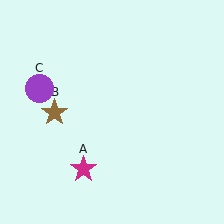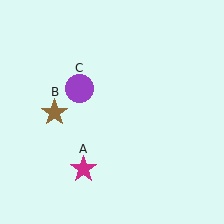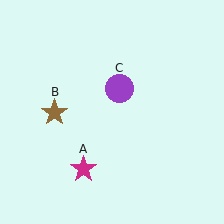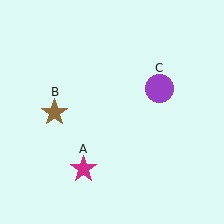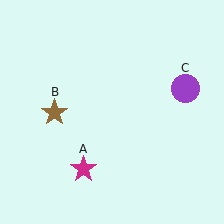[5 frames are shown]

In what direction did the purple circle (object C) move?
The purple circle (object C) moved right.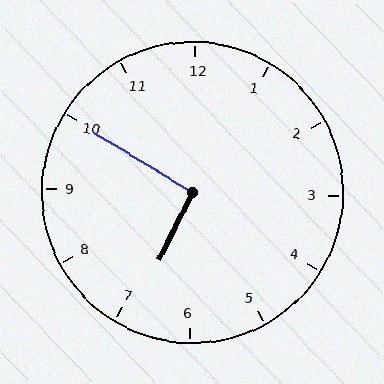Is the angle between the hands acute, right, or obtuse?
It is right.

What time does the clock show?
6:50.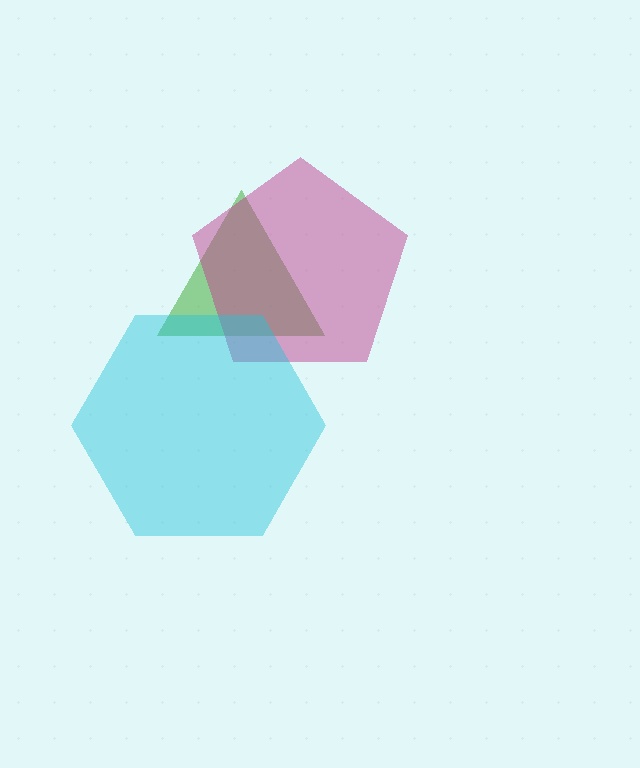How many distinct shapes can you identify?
There are 3 distinct shapes: a green triangle, a magenta pentagon, a cyan hexagon.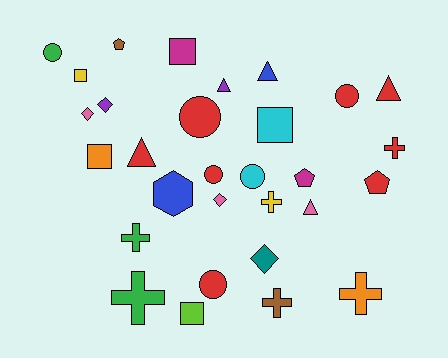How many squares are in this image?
There are 5 squares.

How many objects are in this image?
There are 30 objects.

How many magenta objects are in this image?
There are 2 magenta objects.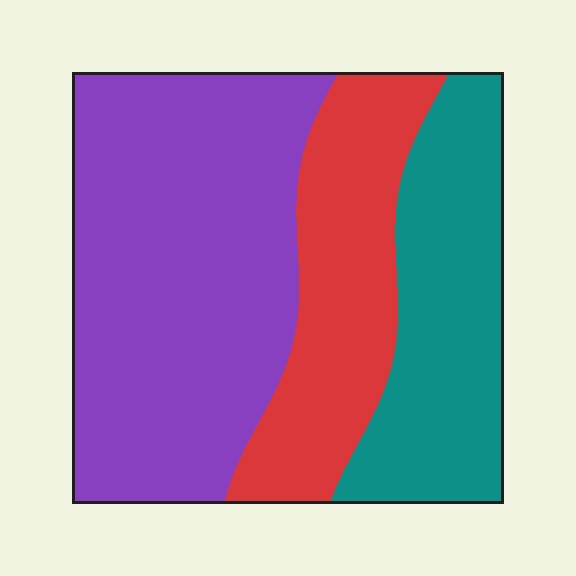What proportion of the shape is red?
Red covers around 25% of the shape.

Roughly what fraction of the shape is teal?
Teal takes up about one quarter (1/4) of the shape.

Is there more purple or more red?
Purple.